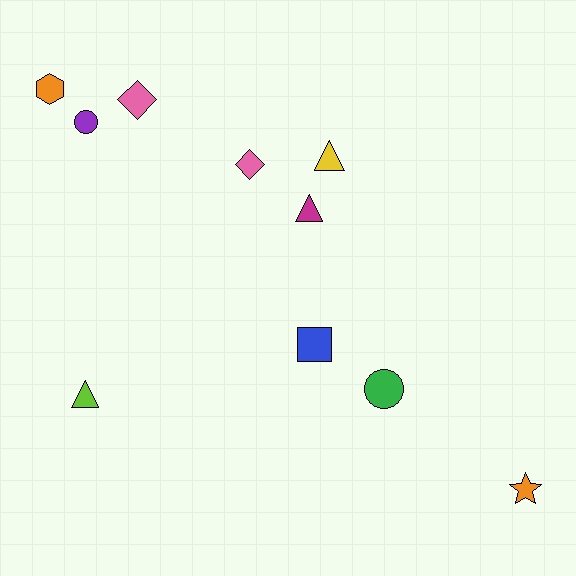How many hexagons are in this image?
There is 1 hexagon.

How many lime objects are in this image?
There is 1 lime object.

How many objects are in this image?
There are 10 objects.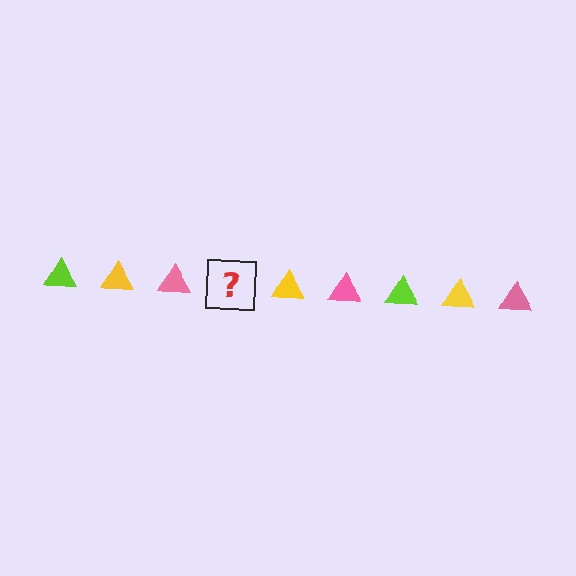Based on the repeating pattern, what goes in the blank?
The blank should be a lime triangle.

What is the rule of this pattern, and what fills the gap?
The rule is that the pattern cycles through lime, yellow, pink triangles. The gap should be filled with a lime triangle.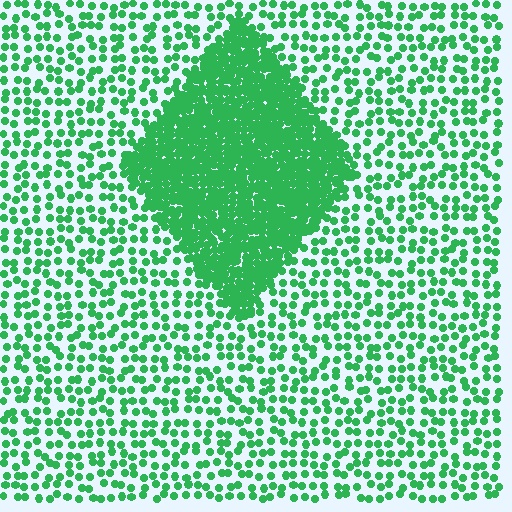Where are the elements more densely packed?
The elements are more densely packed inside the diamond boundary.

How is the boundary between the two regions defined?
The boundary is defined by a change in element density (approximately 3.1x ratio). All elements are the same color, size, and shape.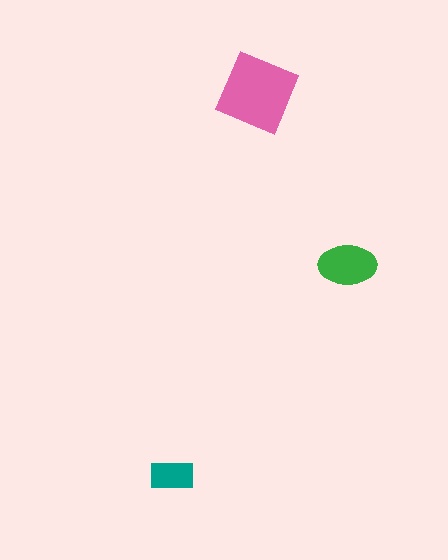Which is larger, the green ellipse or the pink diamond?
The pink diamond.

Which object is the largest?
The pink diamond.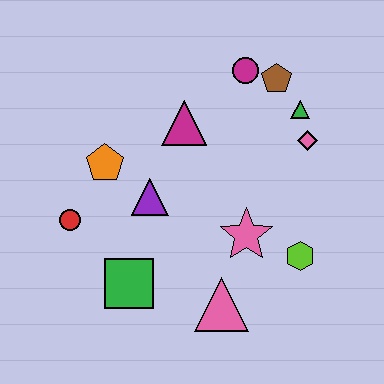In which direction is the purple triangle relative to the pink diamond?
The purple triangle is to the left of the pink diamond.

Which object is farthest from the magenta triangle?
The pink triangle is farthest from the magenta triangle.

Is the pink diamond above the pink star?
Yes